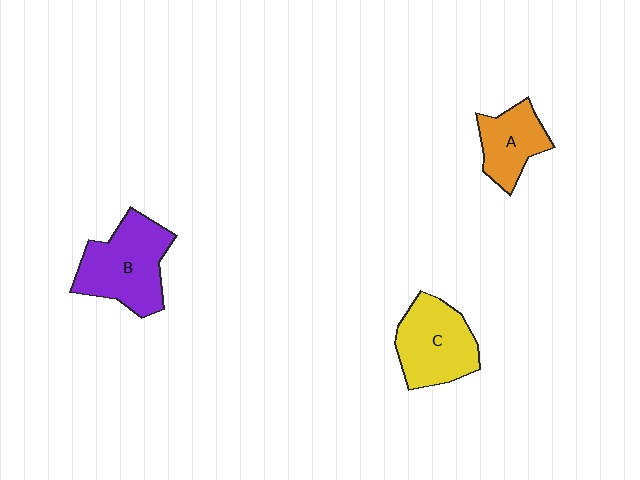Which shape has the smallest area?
Shape A (orange).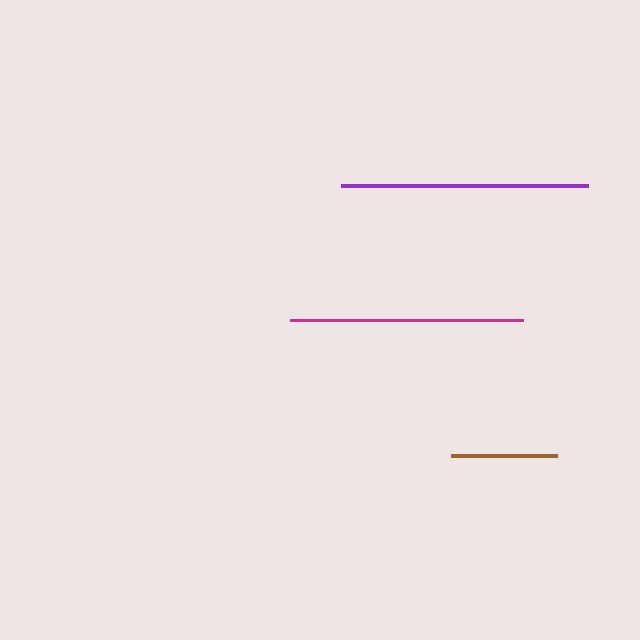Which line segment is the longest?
The purple line is the longest at approximately 246 pixels.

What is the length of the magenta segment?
The magenta segment is approximately 232 pixels long.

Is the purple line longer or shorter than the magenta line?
The purple line is longer than the magenta line.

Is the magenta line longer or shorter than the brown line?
The magenta line is longer than the brown line.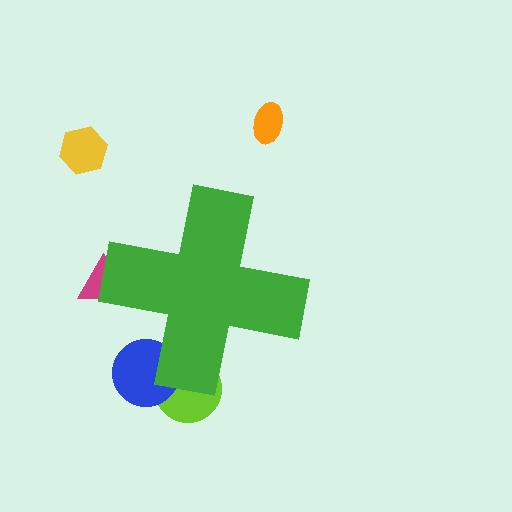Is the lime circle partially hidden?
Yes, the lime circle is partially hidden behind the green cross.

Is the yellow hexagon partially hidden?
No, the yellow hexagon is fully visible.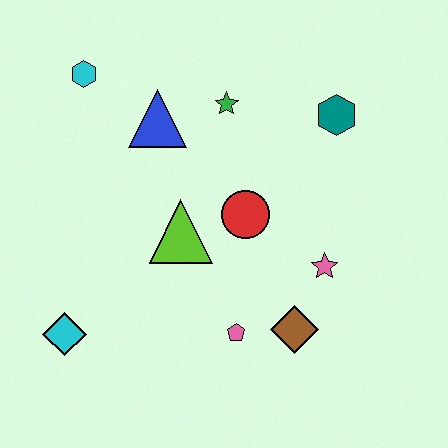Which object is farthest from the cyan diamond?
The teal hexagon is farthest from the cyan diamond.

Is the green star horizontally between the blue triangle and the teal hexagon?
Yes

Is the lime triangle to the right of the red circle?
No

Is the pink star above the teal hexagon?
No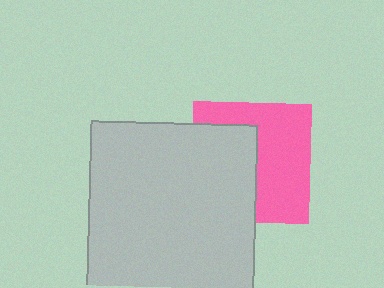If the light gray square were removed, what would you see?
You would see the complete pink square.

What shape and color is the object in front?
The object in front is a light gray square.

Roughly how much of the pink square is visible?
About half of it is visible (roughly 55%).